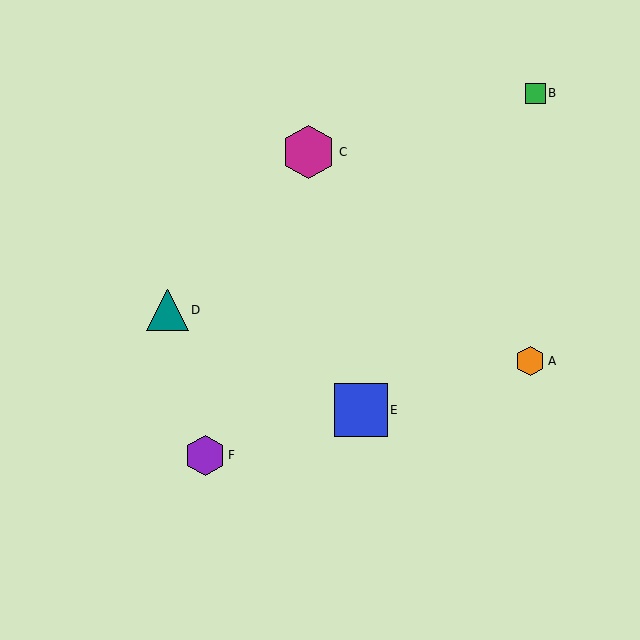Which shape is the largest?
The magenta hexagon (labeled C) is the largest.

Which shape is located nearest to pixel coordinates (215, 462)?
The purple hexagon (labeled F) at (205, 455) is nearest to that location.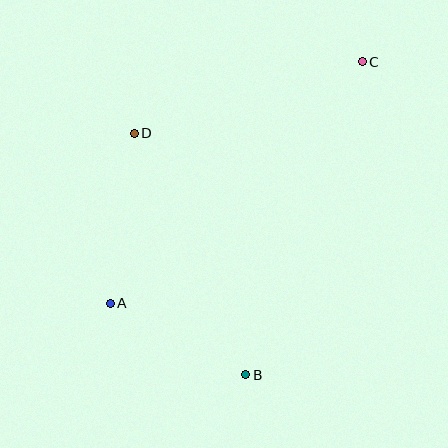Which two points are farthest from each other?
Points A and C are farthest from each other.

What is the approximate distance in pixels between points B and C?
The distance between B and C is approximately 334 pixels.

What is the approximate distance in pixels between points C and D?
The distance between C and D is approximately 239 pixels.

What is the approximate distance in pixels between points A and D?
The distance between A and D is approximately 172 pixels.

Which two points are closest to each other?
Points A and B are closest to each other.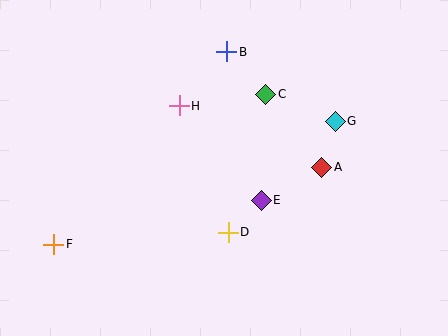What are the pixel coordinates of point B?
Point B is at (227, 52).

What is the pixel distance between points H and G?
The distance between H and G is 157 pixels.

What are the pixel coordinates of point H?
Point H is at (179, 106).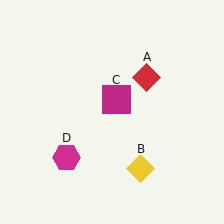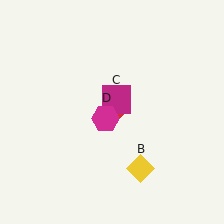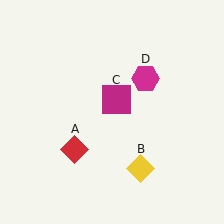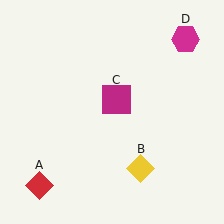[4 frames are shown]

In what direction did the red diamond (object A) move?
The red diamond (object A) moved down and to the left.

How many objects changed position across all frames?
2 objects changed position: red diamond (object A), magenta hexagon (object D).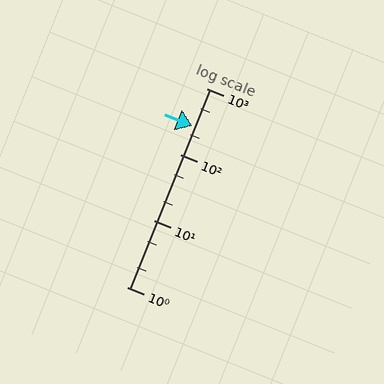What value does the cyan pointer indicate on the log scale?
The pointer indicates approximately 270.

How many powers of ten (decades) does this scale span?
The scale spans 3 decades, from 1 to 1000.